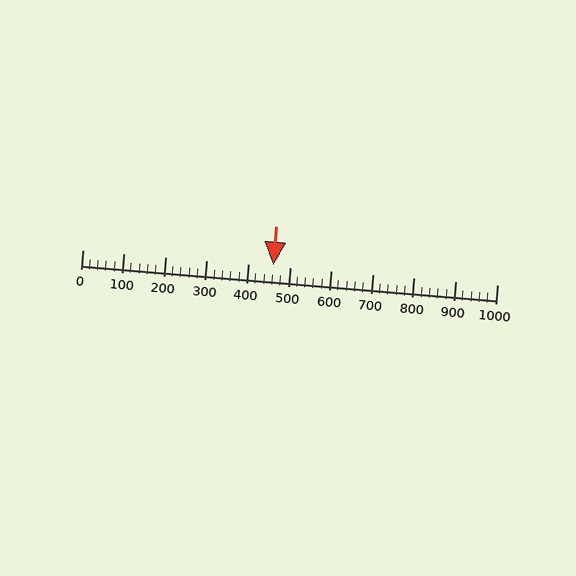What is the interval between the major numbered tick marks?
The major tick marks are spaced 100 units apart.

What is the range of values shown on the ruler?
The ruler shows values from 0 to 1000.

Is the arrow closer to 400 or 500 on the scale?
The arrow is closer to 500.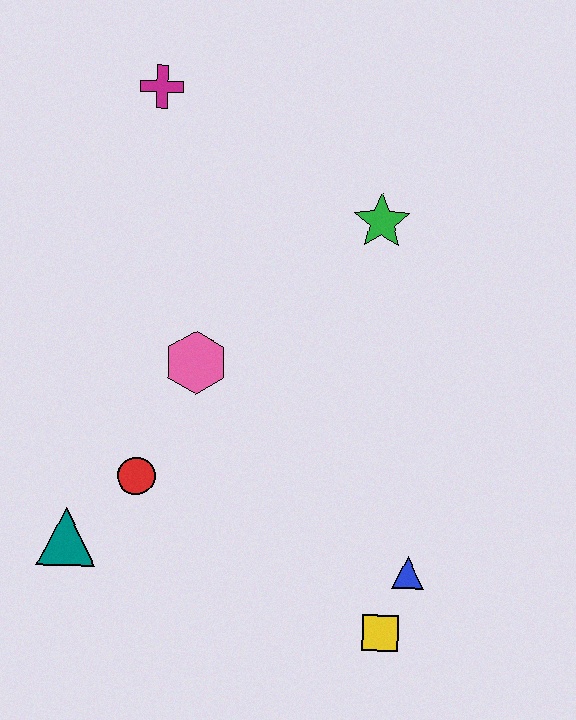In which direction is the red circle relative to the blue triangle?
The red circle is to the left of the blue triangle.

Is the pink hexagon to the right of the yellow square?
No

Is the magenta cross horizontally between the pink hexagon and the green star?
No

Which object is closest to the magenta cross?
The green star is closest to the magenta cross.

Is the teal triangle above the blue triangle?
Yes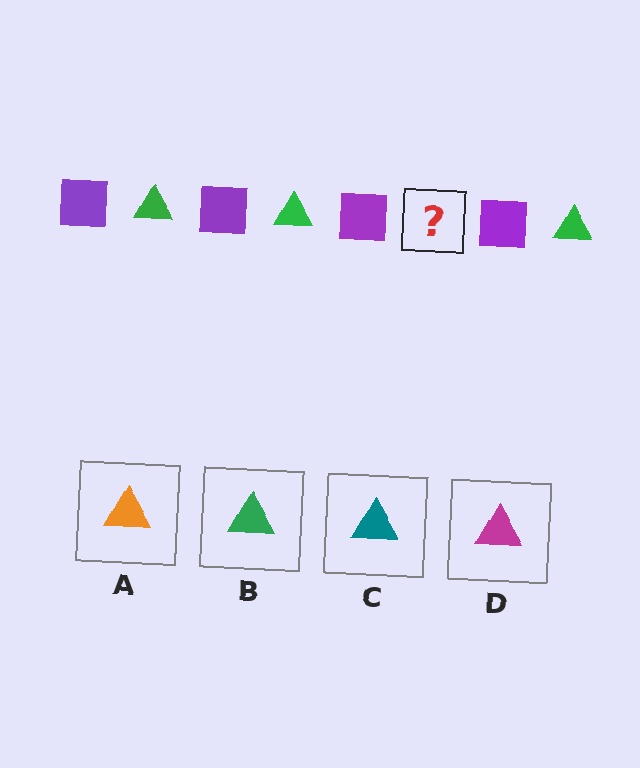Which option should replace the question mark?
Option B.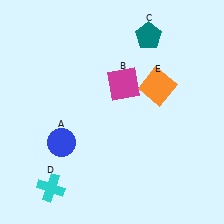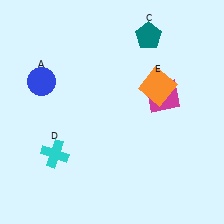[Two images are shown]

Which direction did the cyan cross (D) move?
The cyan cross (D) moved up.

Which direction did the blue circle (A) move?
The blue circle (A) moved up.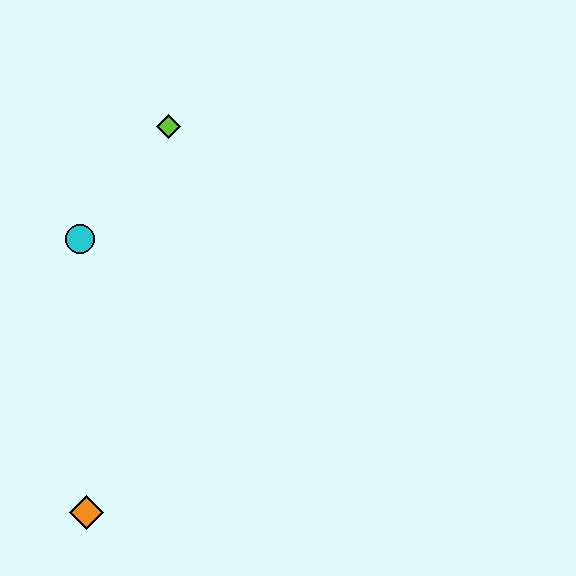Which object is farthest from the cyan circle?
The orange diamond is farthest from the cyan circle.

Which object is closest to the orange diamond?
The cyan circle is closest to the orange diamond.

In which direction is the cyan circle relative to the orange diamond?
The cyan circle is above the orange diamond.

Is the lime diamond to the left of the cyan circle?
No